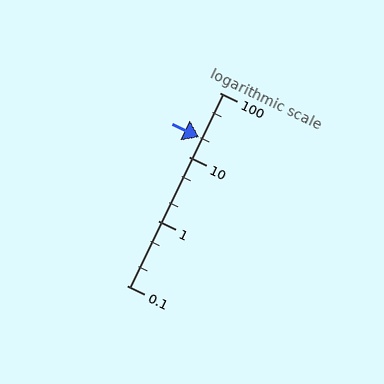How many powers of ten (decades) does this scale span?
The scale spans 3 decades, from 0.1 to 100.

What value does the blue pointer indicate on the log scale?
The pointer indicates approximately 20.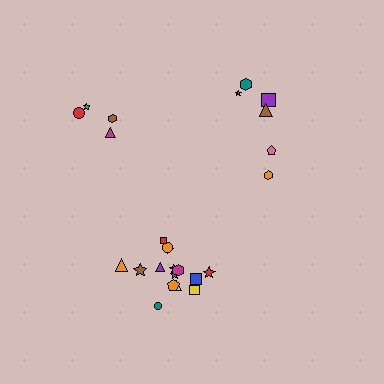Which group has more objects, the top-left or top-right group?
The top-right group.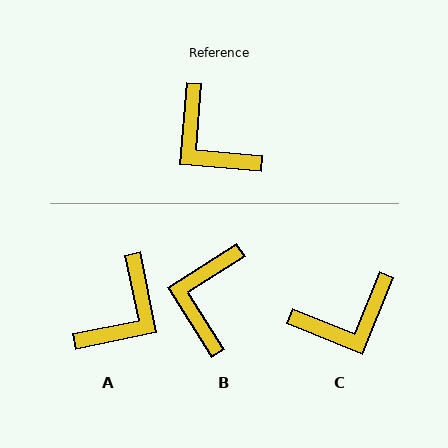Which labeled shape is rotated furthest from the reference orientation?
A, about 106 degrees away.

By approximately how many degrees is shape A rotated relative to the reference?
Approximately 106 degrees counter-clockwise.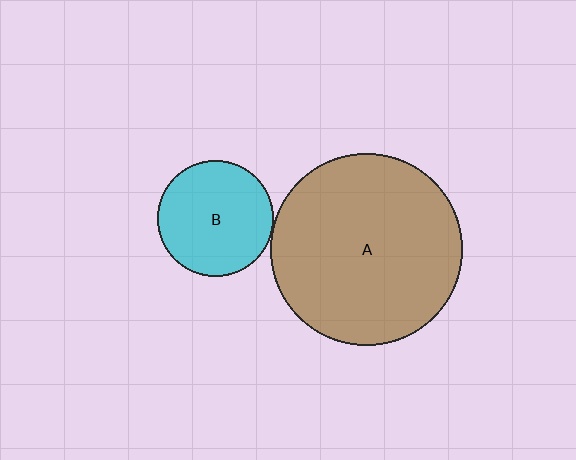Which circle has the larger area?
Circle A (brown).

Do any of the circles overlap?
No, none of the circles overlap.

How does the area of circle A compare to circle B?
Approximately 2.8 times.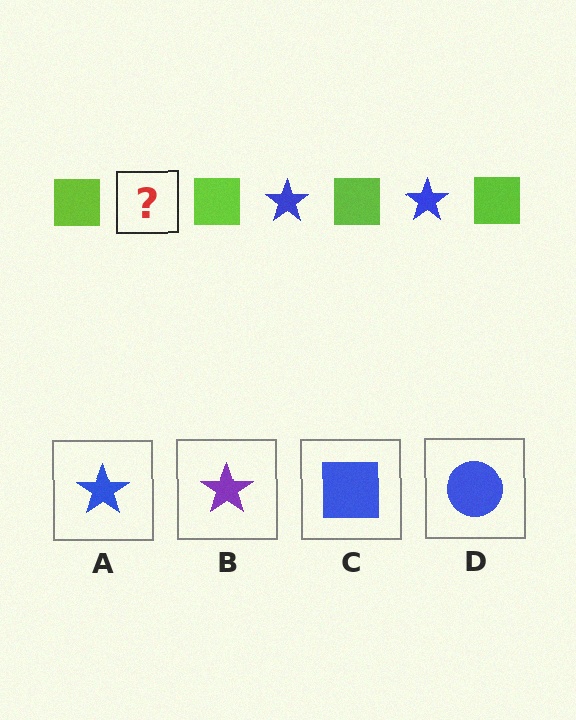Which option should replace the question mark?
Option A.